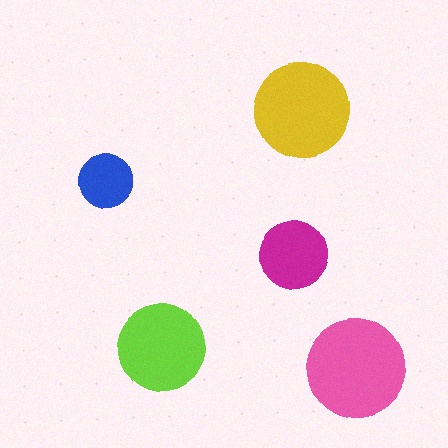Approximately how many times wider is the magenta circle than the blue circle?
About 1.5 times wider.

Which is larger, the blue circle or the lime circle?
The lime one.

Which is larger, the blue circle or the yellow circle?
The yellow one.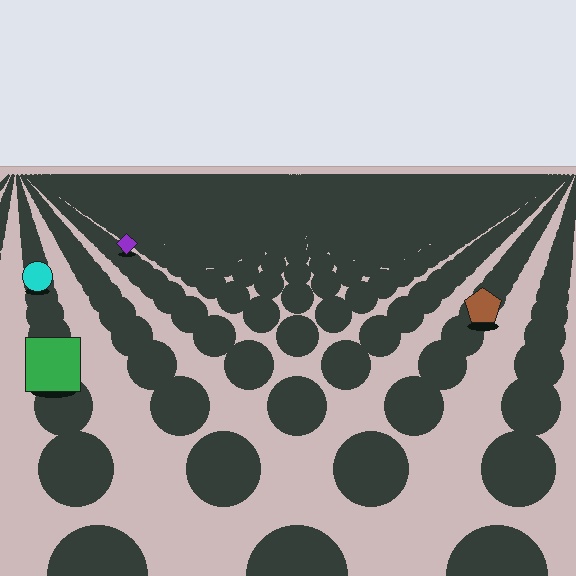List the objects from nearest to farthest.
From nearest to farthest: the green square, the brown pentagon, the cyan circle, the purple diamond.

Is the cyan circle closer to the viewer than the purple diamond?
Yes. The cyan circle is closer — you can tell from the texture gradient: the ground texture is coarser near it.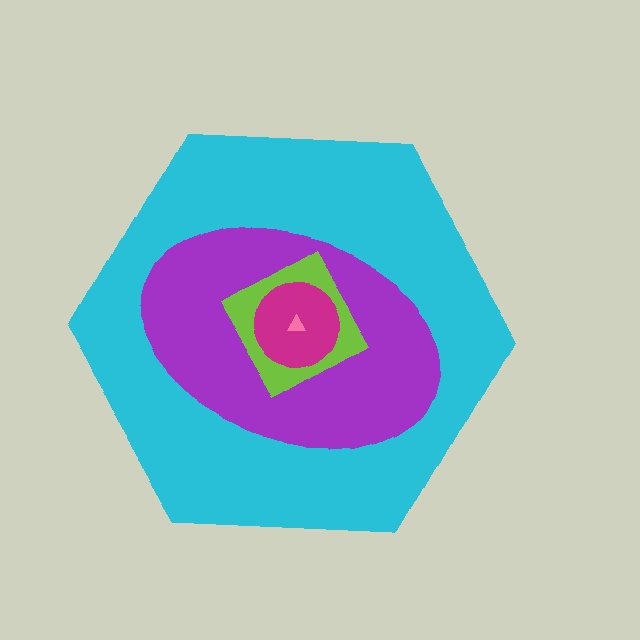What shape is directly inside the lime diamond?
The magenta circle.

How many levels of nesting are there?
5.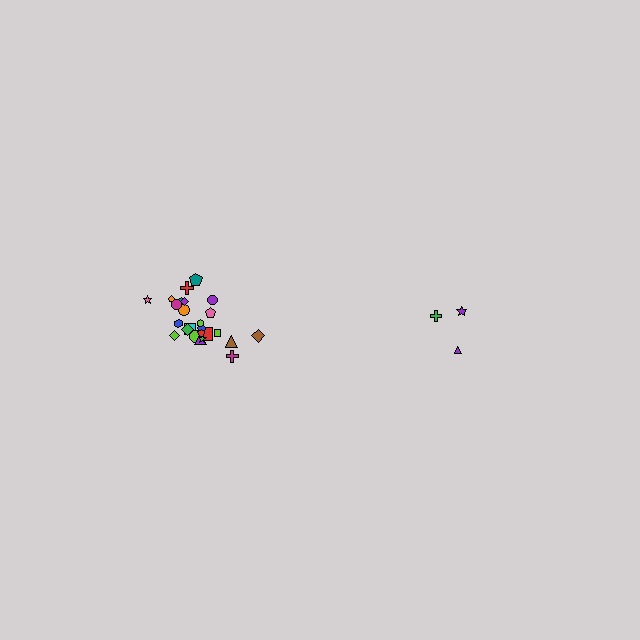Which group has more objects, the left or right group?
The left group.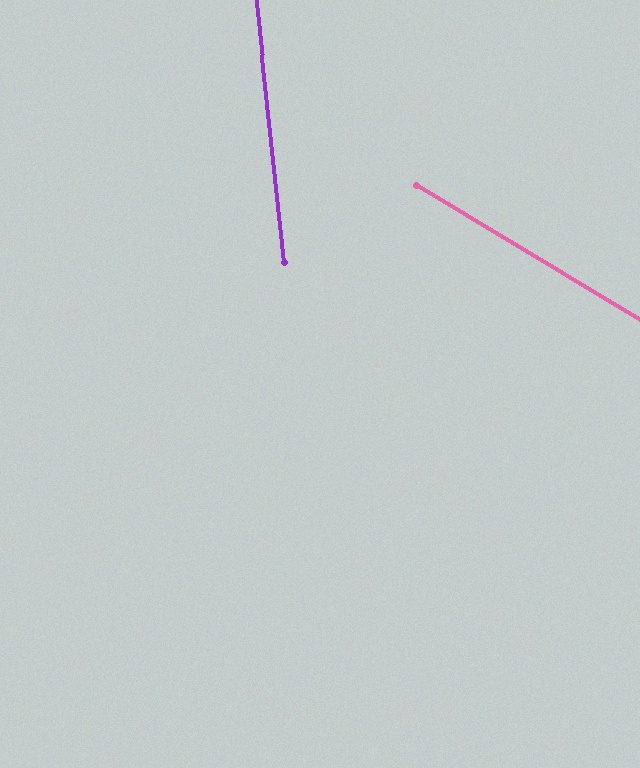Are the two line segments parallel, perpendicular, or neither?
Neither parallel nor perpendicular — they differ by about 53°.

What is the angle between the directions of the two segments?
Approximately 53 degrees.